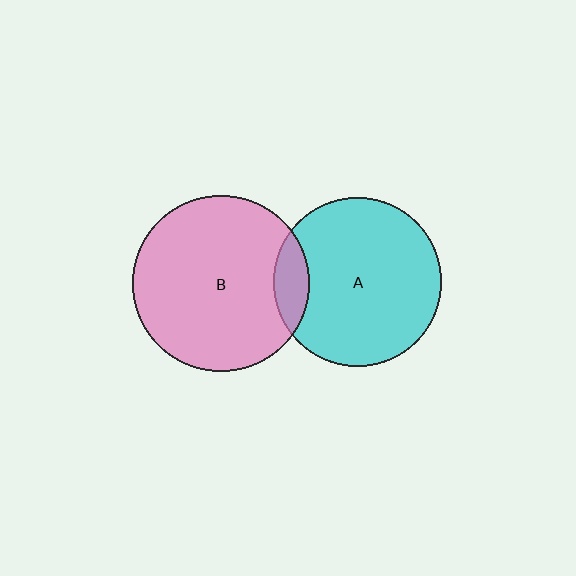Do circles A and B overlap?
Yes.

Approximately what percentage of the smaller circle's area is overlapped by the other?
Approximately 10%.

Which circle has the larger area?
Circle B (pink).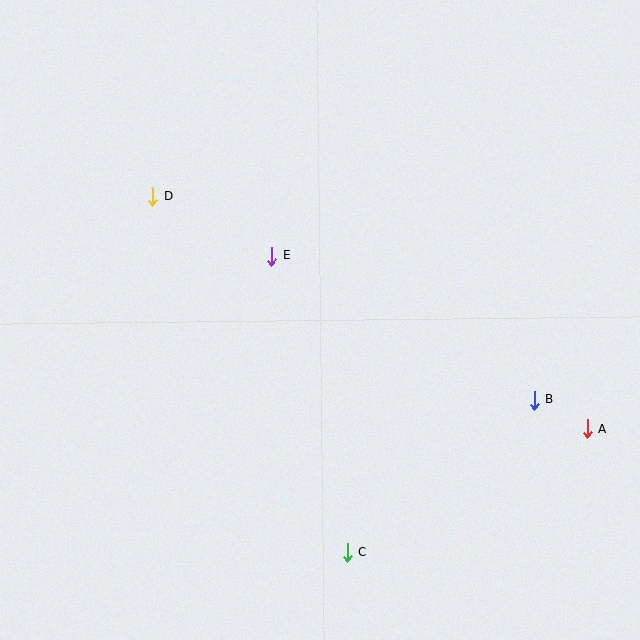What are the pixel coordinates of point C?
Point C is at (347, 552).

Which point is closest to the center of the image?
Point E at (272, 256) is closest to the center.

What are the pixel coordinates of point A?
Point A is at (587, 429).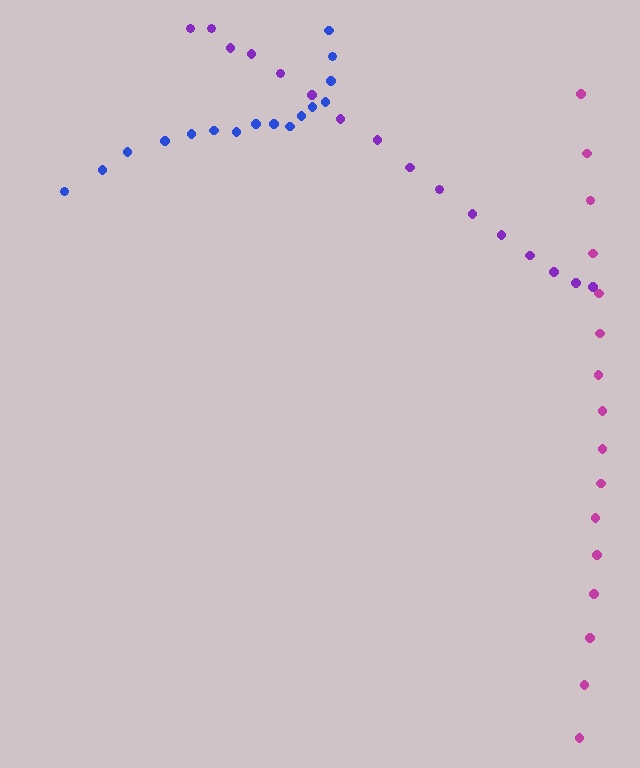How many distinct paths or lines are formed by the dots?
There are 3 distinct paths.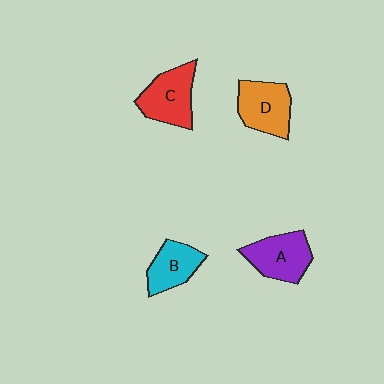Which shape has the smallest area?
Shape B (cyan).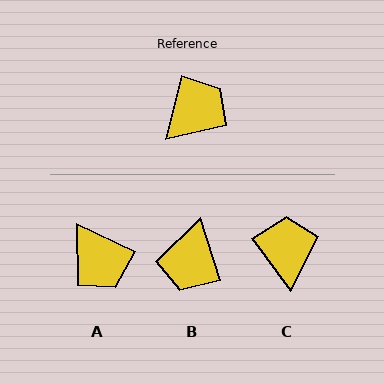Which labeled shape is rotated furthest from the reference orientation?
B, about 149 degrees away.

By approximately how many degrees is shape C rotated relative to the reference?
Approximately 50 degrees counter-clockwise.